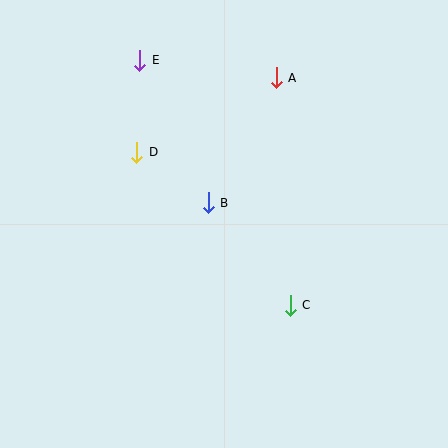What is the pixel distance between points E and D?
The distance between E and D is 92 pixels.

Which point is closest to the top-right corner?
Point A is closest to the top-right corner.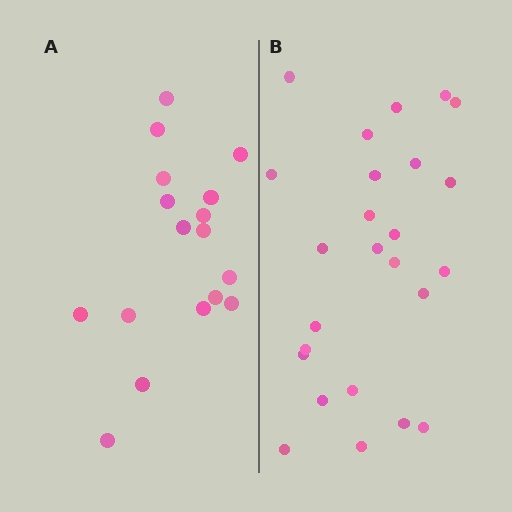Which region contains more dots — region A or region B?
Region B (the right region) has more dots.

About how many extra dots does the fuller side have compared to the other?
Region B has roughly 8 or so more dots than region A.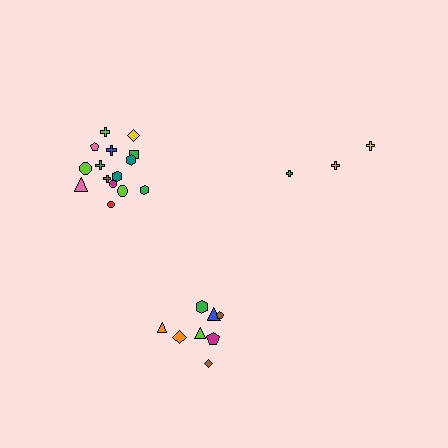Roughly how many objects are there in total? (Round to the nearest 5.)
Roughly 25 objects in total.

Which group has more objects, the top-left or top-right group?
The top-left group.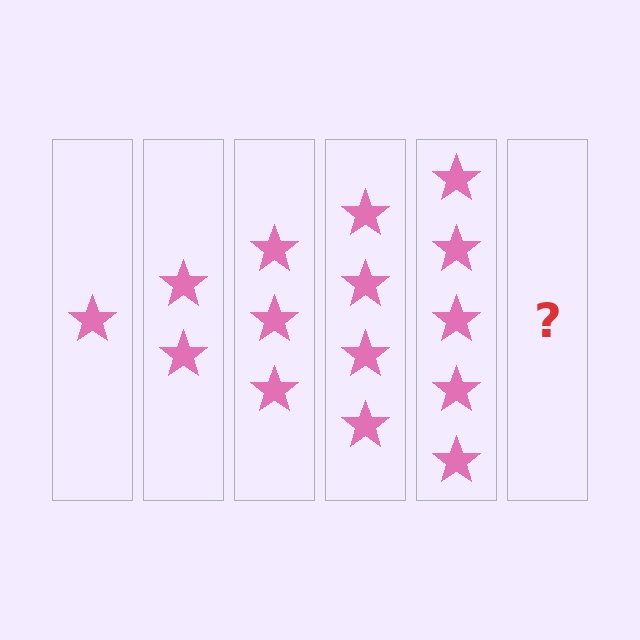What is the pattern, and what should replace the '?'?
The pattern is that each step adds one more star. The '?' should be 6 stars.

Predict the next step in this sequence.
The next step is 6 stars.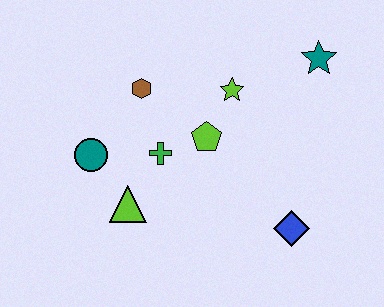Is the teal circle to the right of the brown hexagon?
No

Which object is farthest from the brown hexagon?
The blue diamond is farthest from the brown hexagon.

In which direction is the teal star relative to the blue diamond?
The teal star is above the blue diamond.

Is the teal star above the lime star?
Yes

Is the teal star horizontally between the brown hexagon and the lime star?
No